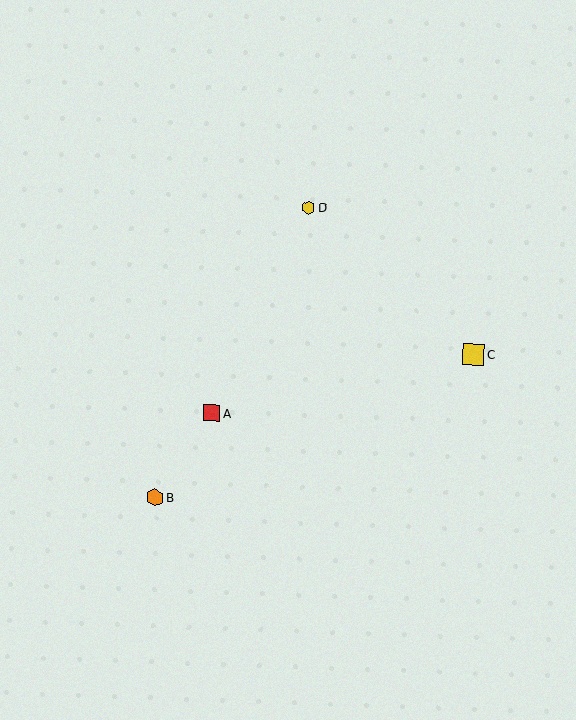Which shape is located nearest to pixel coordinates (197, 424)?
The red square (labeled A) at (212, 413) is nearest to that location.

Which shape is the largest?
The yellow square (labeled C) is the largest.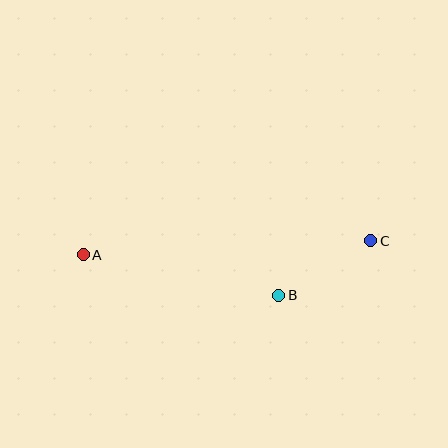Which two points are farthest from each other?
Points A and C are farthest from each other.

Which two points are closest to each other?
Points B and C are closest to each other.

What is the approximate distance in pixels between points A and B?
The distance between A and B is approximately 199 pixels.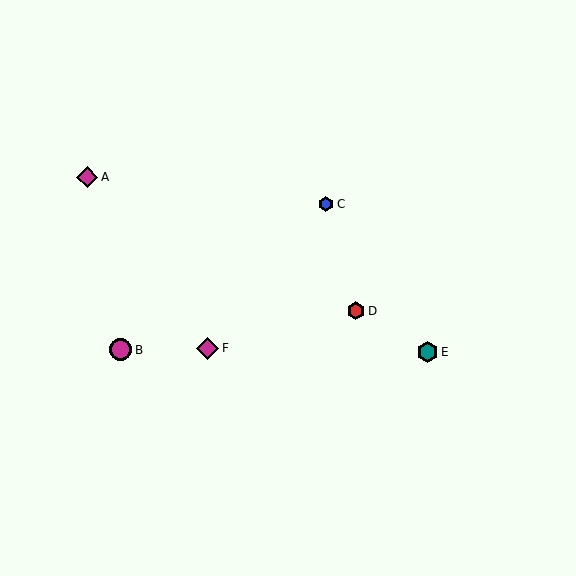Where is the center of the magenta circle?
The center of the magenta circle is at (121, 350).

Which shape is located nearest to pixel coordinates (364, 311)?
The red hexagon (labeled D) at (356, 311) is nearest to that location.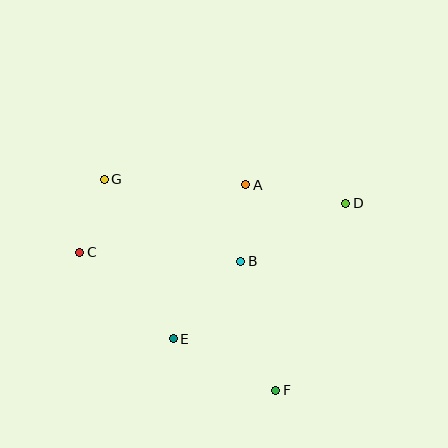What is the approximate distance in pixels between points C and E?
The distance between C and E is approximately 127 pixels.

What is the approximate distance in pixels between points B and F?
The distance between B and F is approximately 133 pixels.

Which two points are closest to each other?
Points A and B are closest to each other.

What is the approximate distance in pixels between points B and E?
The distance between B and E is approximately 102 pixels.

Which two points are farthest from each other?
Points F and G are farthest from each other.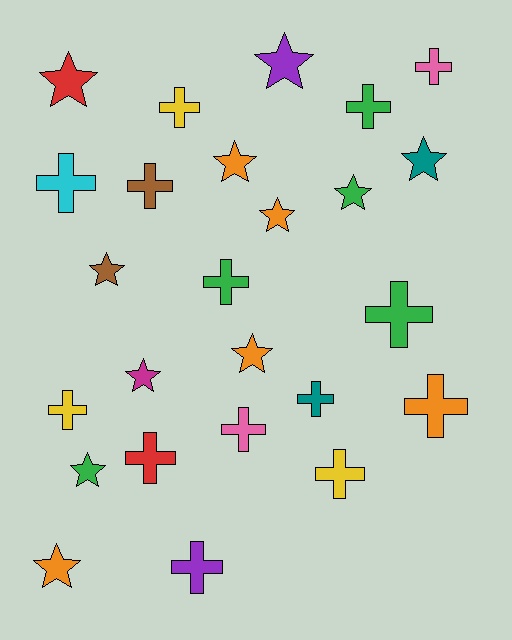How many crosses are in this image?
There are 14 crosses.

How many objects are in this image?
There are 25 objects.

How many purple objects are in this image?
There are 2 purple objects.